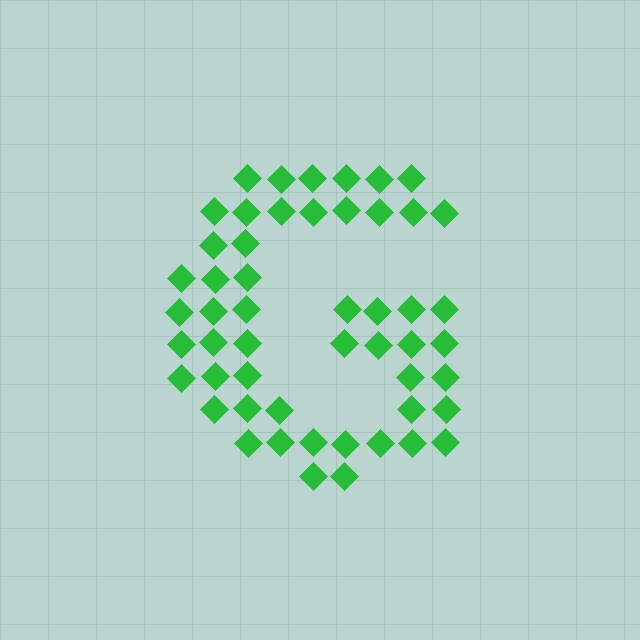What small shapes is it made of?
It is made of small diamonds.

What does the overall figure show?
The overall figure shows the letter G.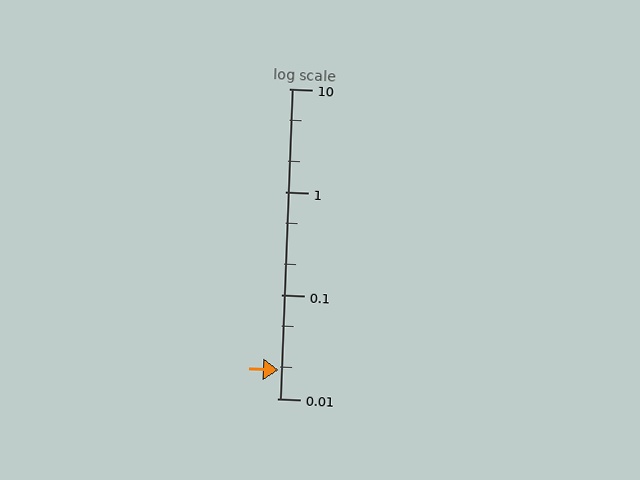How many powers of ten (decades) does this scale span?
The scale spans 3 decades, from 0.01 to 10.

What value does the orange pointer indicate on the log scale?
The pointer indicates approximately 0.019.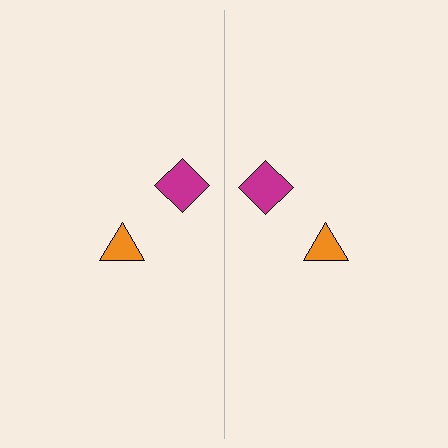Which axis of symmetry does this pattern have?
The pattern has a vertical axis of symmetry running through the center of the image.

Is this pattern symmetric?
Yes, this pattern has bilateral (reflection) symmetry.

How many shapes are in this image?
There are 4 shapes in this image.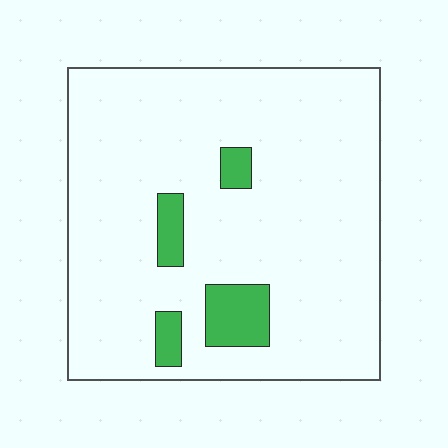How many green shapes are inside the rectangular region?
4.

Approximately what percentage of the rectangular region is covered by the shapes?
Approximately 10%.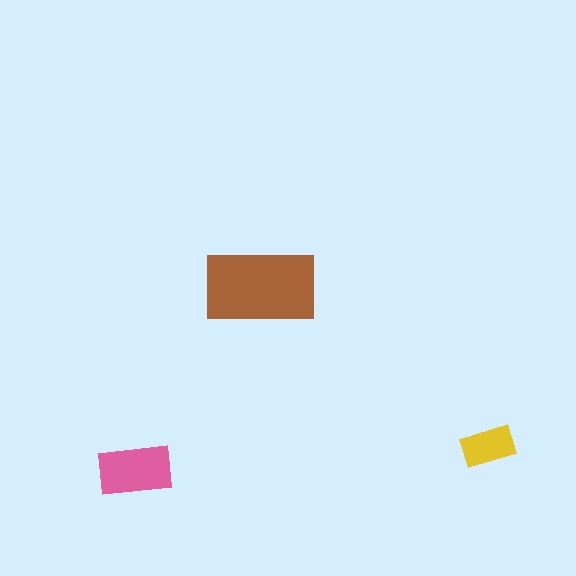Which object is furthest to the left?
The pink rectangle is leftmost.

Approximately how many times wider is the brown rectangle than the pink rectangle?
About 1.5 times wider.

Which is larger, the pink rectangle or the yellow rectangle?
The pink one.